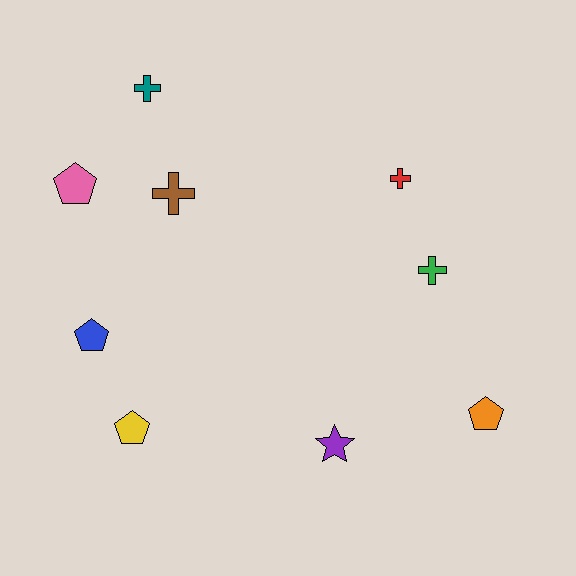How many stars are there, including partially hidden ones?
There is 1 star.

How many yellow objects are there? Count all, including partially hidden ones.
There is 1 yellow object.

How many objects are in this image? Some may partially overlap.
There are 9 objects.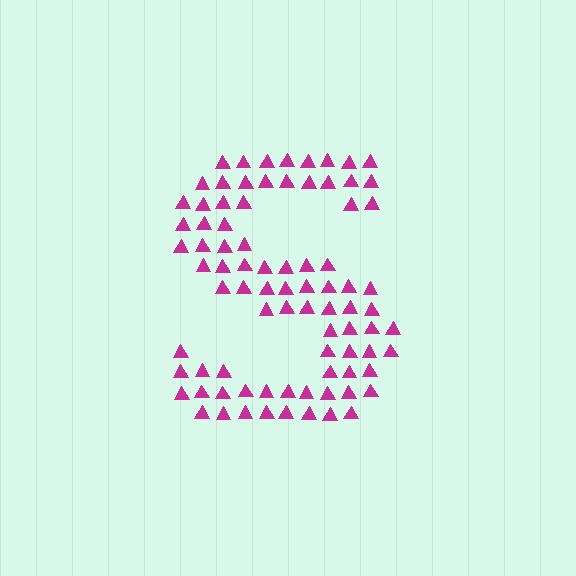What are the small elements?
The small elements are triangles.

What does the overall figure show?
The overall figure shows the letter S.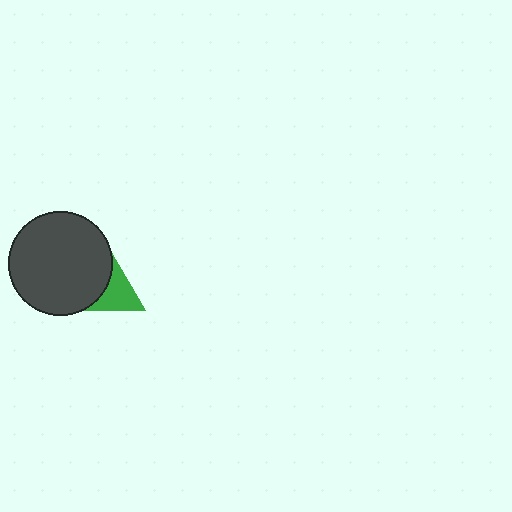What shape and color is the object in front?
The object in front is a dark gray circle.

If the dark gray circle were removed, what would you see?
You would see the complete green triangle.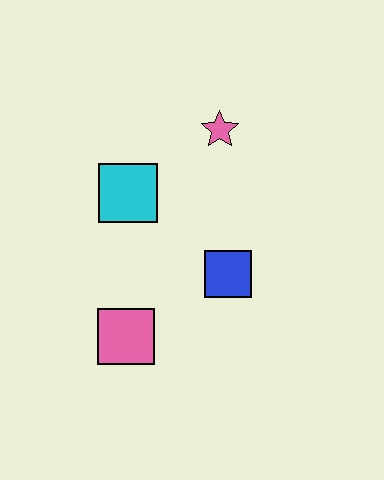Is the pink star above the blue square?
Yes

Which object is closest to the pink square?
The blue square is closest to the pink square.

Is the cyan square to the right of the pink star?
No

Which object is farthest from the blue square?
The pink star is farthest from the blue square.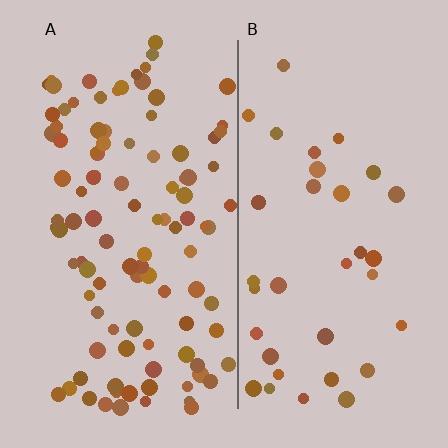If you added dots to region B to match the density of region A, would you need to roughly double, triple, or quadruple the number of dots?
Approximately triple.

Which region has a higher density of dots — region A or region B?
A (the left).